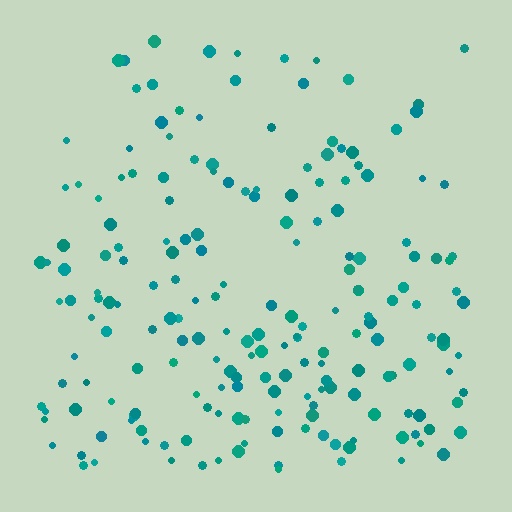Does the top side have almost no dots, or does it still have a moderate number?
Still a moderate number, just noticeably fewer than the bottom.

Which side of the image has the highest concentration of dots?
The bottom.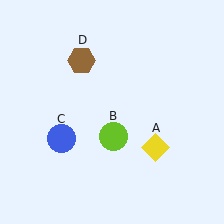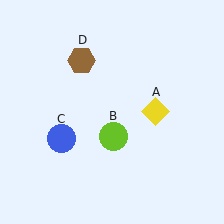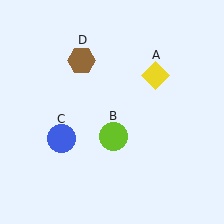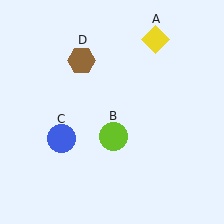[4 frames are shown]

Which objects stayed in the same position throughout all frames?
Lime circle (object B) and blue circle (object C) and brown hexagon (object D) remained stationary.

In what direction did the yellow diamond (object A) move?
The yellow diamond (object A) moved up.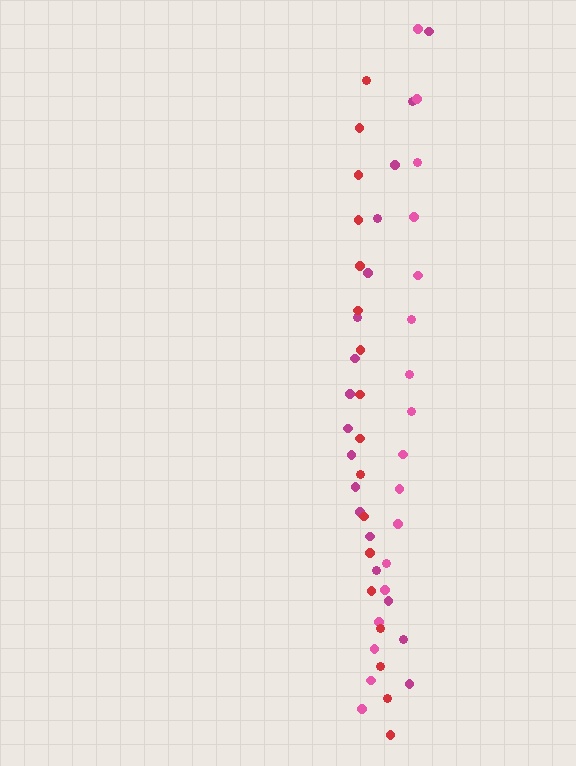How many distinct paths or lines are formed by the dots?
There are 3 distinct paths.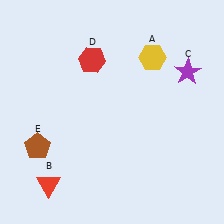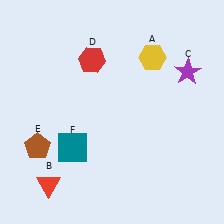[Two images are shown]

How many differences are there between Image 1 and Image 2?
There is 1 difference between the two images.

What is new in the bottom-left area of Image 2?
A teal square (F) was added in the bottom-left area of Image 2.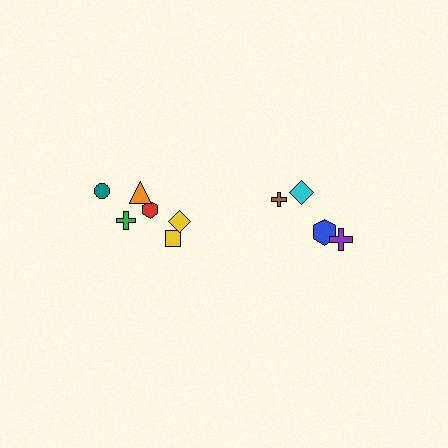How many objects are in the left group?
There are 6 objects.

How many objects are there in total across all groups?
There are 10 objects.